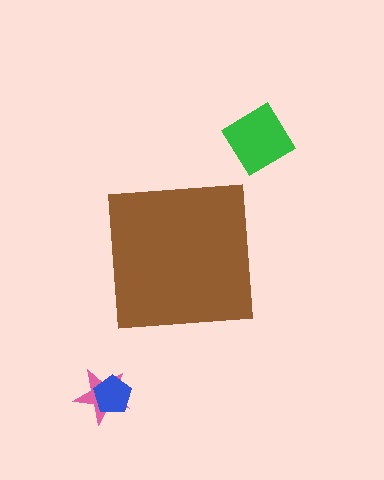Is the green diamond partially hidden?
No, the green diamond is fully visible.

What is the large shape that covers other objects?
A brown square.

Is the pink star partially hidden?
No, the pink star is fully visible.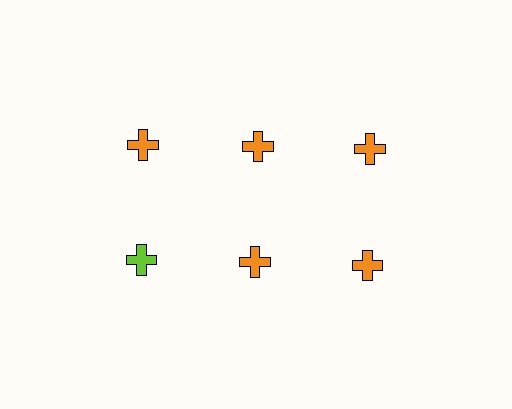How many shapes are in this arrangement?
There are 6 shapes arranged in a grid pattern.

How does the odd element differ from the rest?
It has a different color: lime instead of orange.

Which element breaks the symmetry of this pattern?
The lime cross in the second row, leftmost column breaks the symmetry. All other shapes are orange crosses.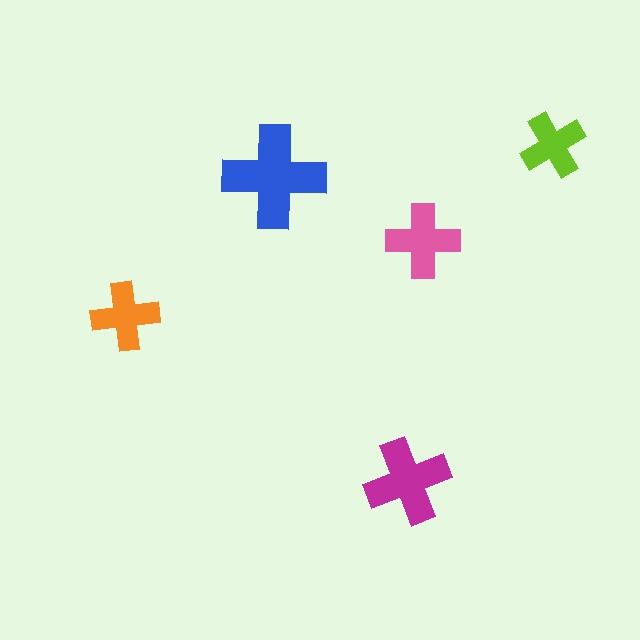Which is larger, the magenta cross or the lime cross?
The magenta one.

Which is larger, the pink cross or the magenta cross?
The magenta one.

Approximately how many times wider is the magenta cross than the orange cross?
About 1.5 times wider.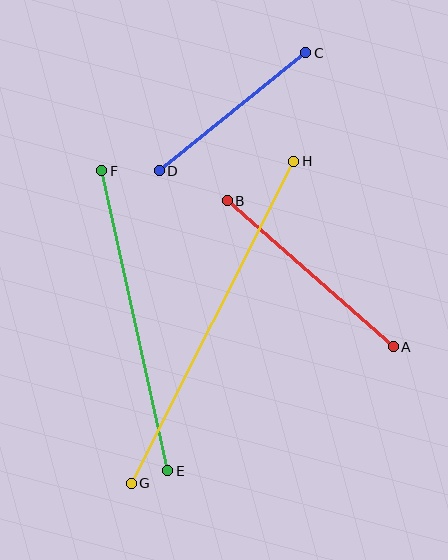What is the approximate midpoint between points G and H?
The midpoint is at approximately (213, 322) pixels.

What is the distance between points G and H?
The distance is approximately 361 pixels.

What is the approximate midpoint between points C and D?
The midpoint is at approximately (233, 112) pixels.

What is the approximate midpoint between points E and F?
The midpoint is at approximately (135, 321) pixels.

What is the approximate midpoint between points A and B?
The midpoint is at approximately (310, 274) pixels.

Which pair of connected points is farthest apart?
Points G and H are farthest apart.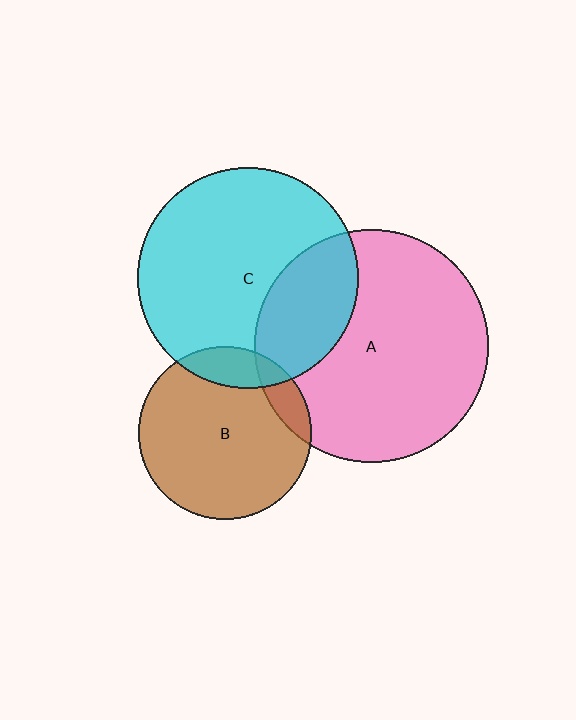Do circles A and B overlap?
Yes.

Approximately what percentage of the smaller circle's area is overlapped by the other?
Approximately 10%.